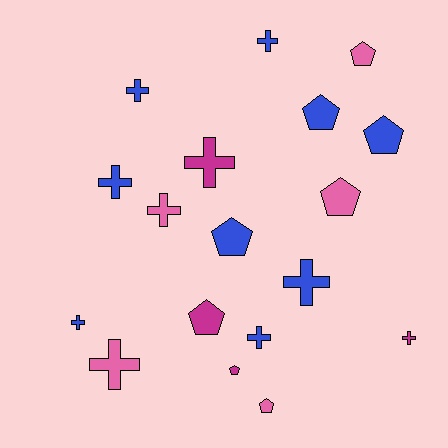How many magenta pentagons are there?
There are 2 magenta pentagons.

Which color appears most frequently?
Blue, with 9 objects.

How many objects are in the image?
There are 18 objects.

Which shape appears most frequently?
Cross, with 10 objects.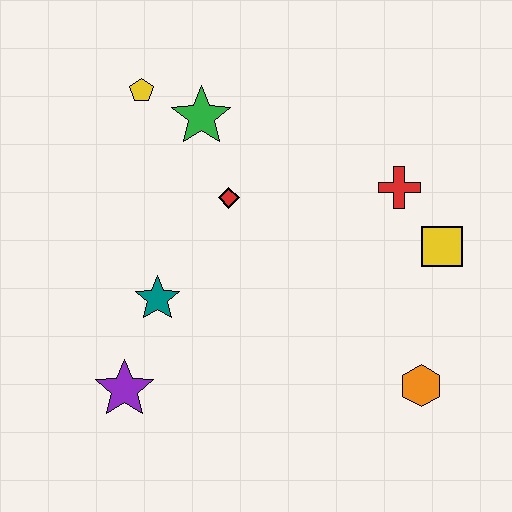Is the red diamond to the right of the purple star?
Yes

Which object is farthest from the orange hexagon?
The yellow pentagon is farthest from the orange hexagon.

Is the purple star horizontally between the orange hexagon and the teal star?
No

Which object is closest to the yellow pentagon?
The green star is closest to the yellow pentagon.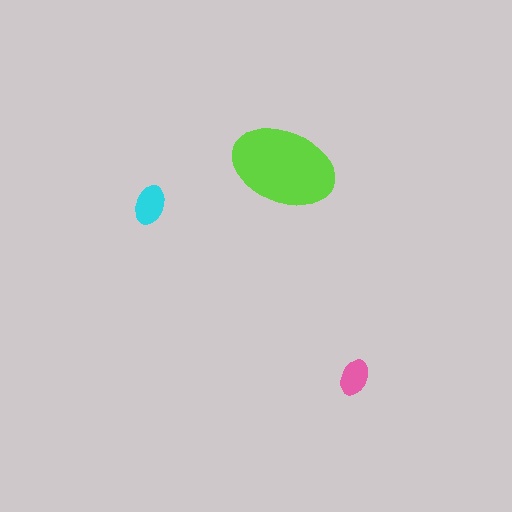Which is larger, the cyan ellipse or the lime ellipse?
The lime one.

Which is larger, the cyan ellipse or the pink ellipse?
The cyan one.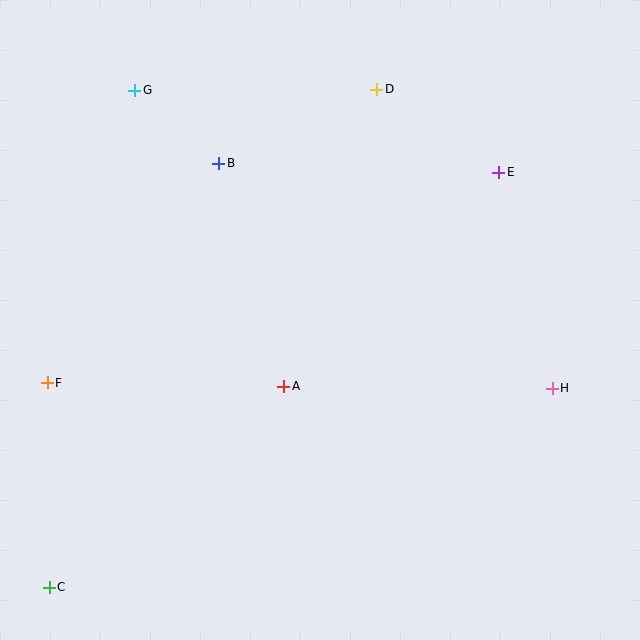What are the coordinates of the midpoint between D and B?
The midpoint between D and B is at (298, 126).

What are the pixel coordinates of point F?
Point F is at (47, 383).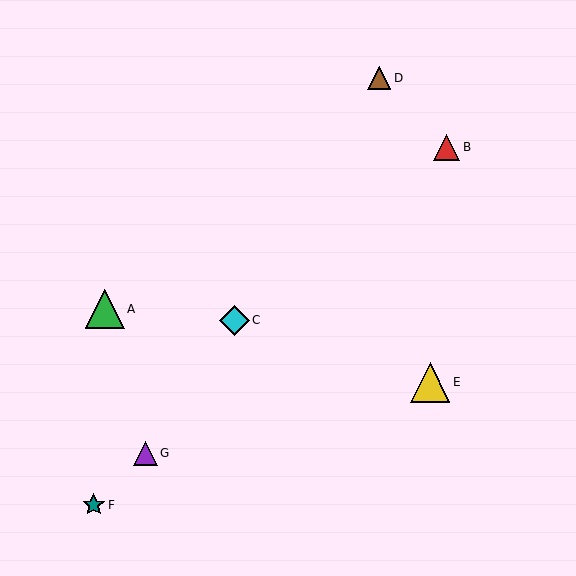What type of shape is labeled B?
Shape B is a red triangle.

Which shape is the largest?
The yellow triangle (labeled E) is the largest.